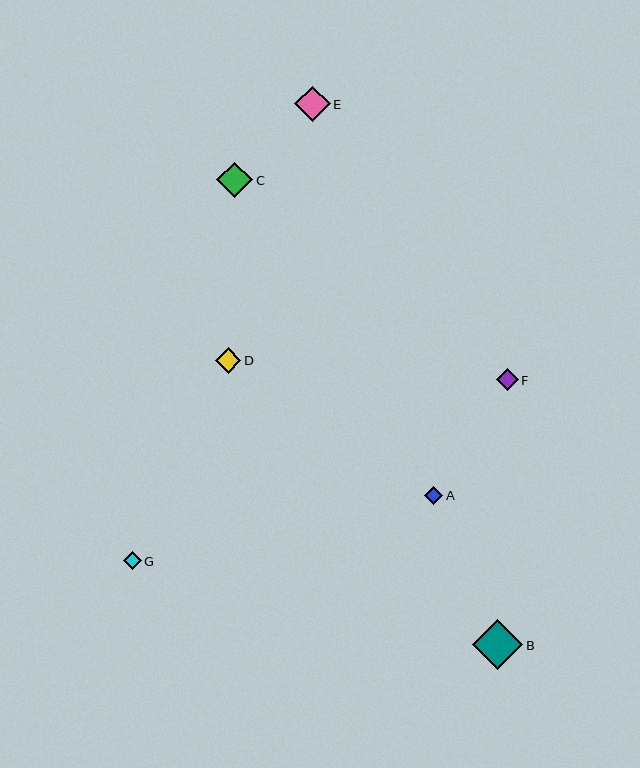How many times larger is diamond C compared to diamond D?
Diamond C is approximately 1.4 times the size of diamond D.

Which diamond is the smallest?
Diamond G is the smallest with a size of approximately 18 pixels.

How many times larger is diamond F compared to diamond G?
Diamond F is approximately 1.2 times the size of diamond G.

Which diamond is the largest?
Diamond B is the largest with a size of approximately 50 pixels.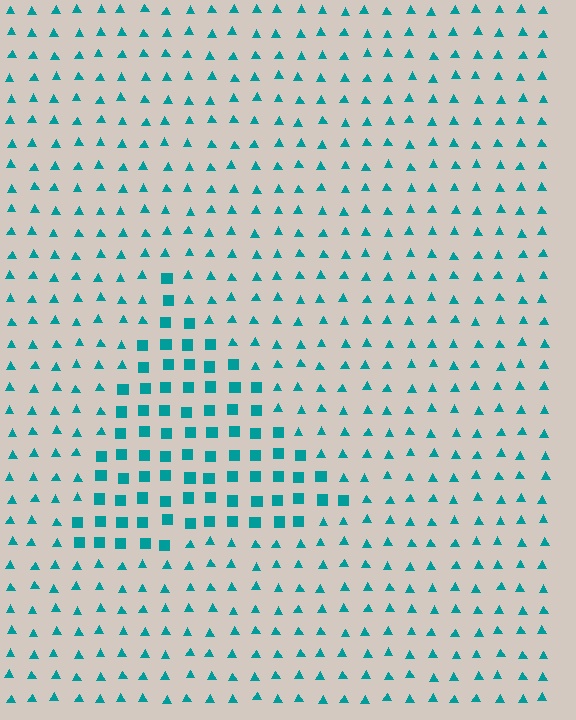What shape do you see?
I see a triangle.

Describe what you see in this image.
The image is filled with small teal elements arranged in a uniform grid. A triangle-shaped region contains squares, while the surrounding area contains triangles. The boundary is defined purely by the change in element shape.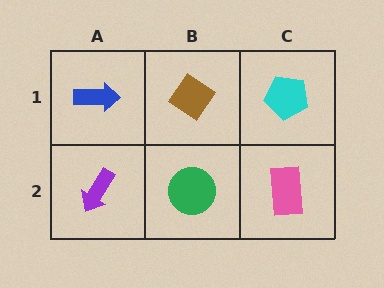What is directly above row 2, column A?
A blue arrow.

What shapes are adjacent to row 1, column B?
A green circle (row 2, column B), a blue arrow (row 1, column A), a cyan pentagon (row 1, column C).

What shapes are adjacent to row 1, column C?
A pink rectangle (row 2, column C), a brown diamond (row 1, column B).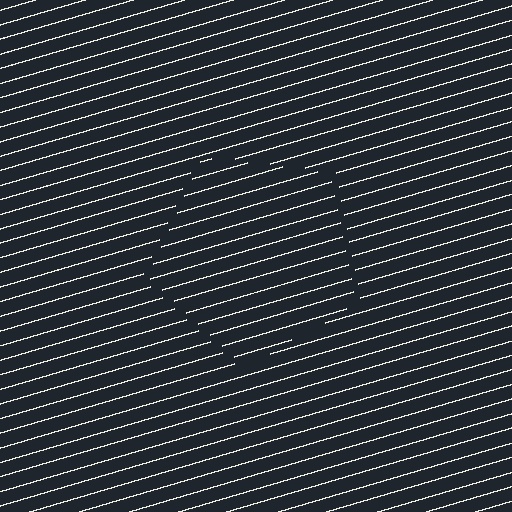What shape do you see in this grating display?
An illusory pentagon. The interior of the shape contains the same grating, shifted by half a period — the contour is defined by the phase discontinuity where line-ends from the inner and outer gratings abut.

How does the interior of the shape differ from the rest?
The interior of the shape contains the same grating, shifted by half a period — the contour is defined by the phase discontinuity where line-ends from the inner and outer gratings abut.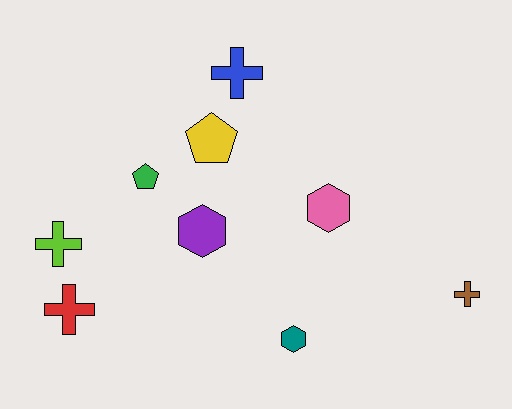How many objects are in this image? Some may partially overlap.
There are 9 objects.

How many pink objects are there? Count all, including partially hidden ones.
There is 1 pink object.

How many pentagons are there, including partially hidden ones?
There are 2 pentagons.